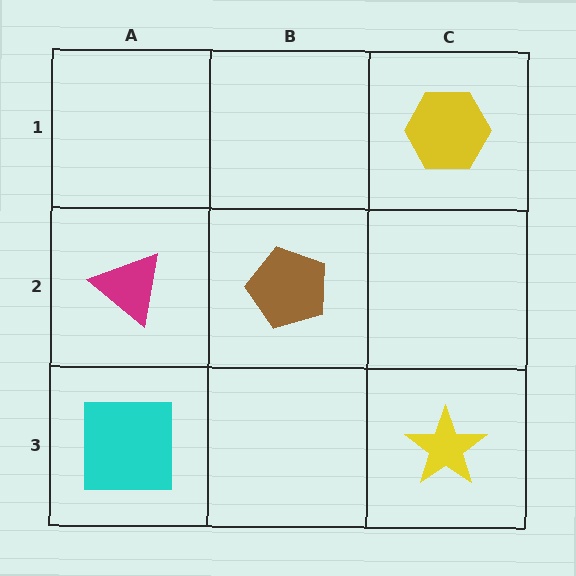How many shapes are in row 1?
1 shape.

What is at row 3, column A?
A cyan square.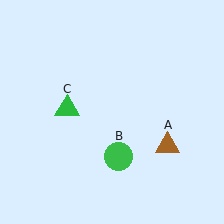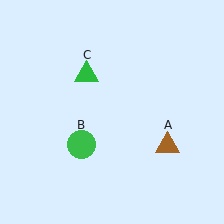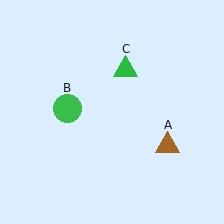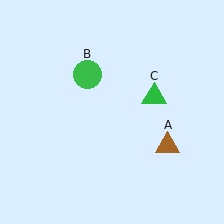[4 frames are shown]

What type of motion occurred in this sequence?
The green circle (object B), green triangle (object C) rotated clockwise around the center of the scene.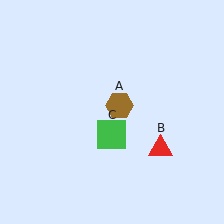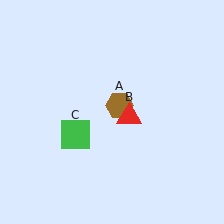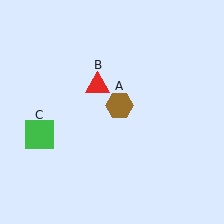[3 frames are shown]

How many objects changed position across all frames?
2 objects changed position: red triangle (object B), green square (object C).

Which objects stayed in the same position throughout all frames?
Brown hexagon (object A) remained stationary.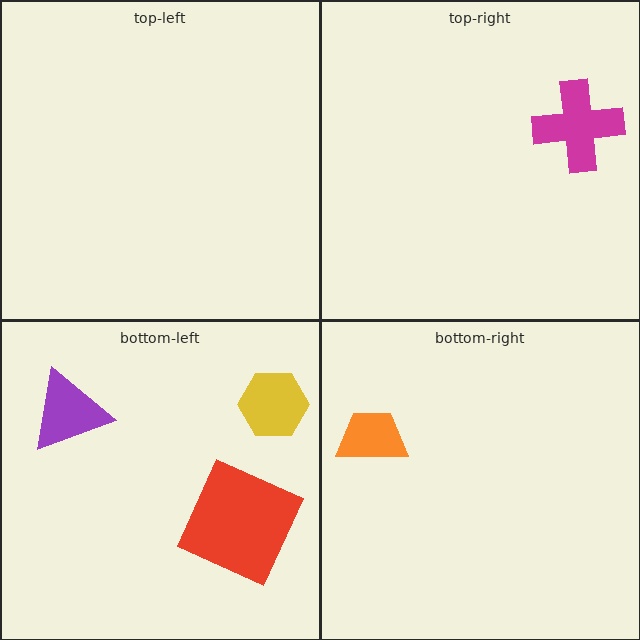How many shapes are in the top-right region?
1.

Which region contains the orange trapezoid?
The bottom-right region.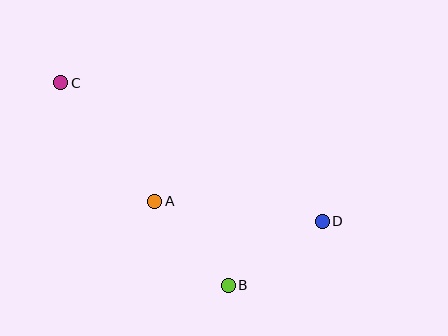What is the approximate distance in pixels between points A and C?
The distance between A and C is approximately 151 pixels.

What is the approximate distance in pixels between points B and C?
The distance between B and C is approximately 263 pixels.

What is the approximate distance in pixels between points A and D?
The distance between A and D is approximately 169 pixels.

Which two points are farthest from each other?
Points C and D are farthest from each other.